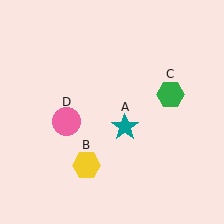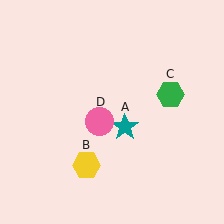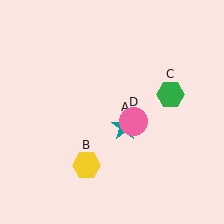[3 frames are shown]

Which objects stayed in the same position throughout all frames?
Teal star (object A) and yellow hexagon (object B) and green hexagon (object C) remained stationary.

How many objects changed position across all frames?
1 object changed position: pink circle (object D).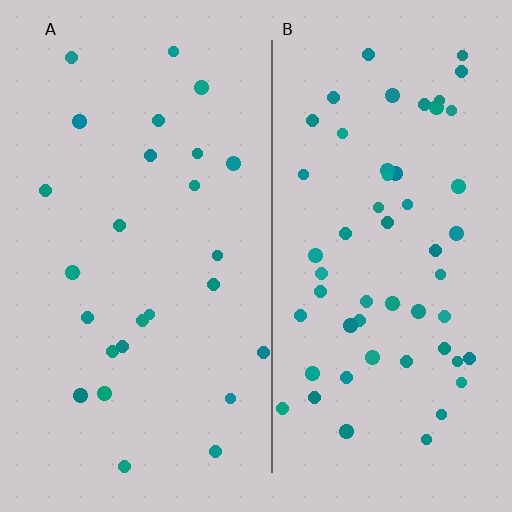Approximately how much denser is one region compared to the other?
Approximately 2.1× — region B over region A.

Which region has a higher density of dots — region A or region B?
B (the right).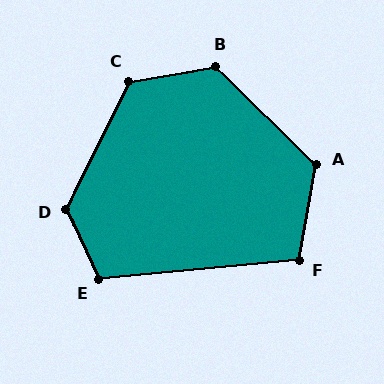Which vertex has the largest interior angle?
D, at approximately 128 degrees.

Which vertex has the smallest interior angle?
F, at approximately 106 degrees.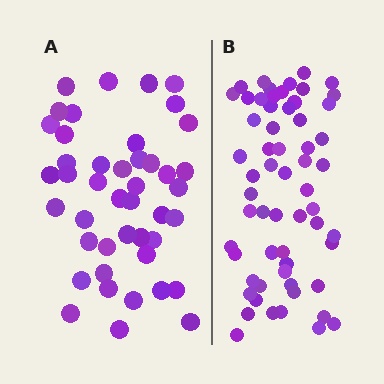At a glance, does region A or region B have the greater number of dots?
Region B (the right region) has more dots.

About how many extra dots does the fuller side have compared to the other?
Region B has approximately 15 more dots than region A.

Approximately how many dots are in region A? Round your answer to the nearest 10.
About 40 dots. (The exact count is 44, which rounds to 40.)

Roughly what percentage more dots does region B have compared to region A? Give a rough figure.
About 35% more.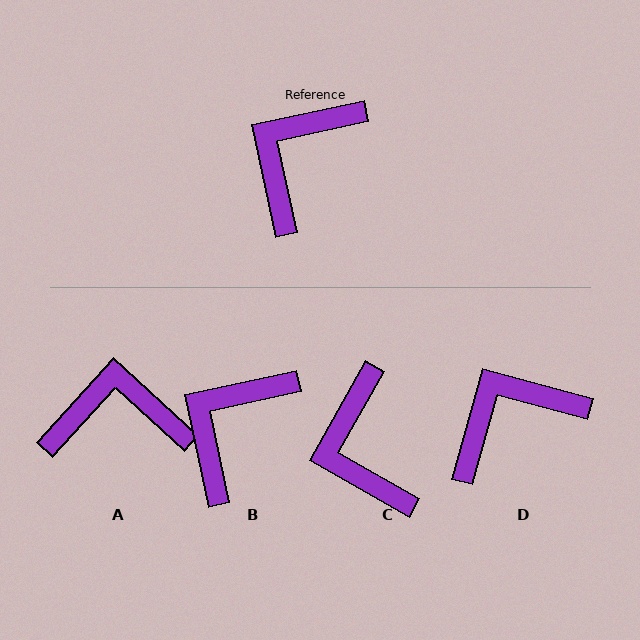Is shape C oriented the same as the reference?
No, it is off by about 48 degrees.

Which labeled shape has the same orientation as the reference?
B.